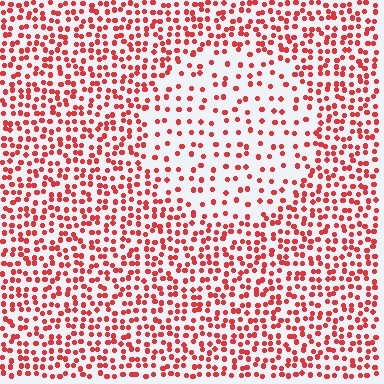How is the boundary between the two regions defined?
The boundary is defined by a change in element density (approximately 2.2x ratio). All elements are the same color, size, and shape.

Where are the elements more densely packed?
The elements are more densely packed outside the circle boundary.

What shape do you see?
I see a circle.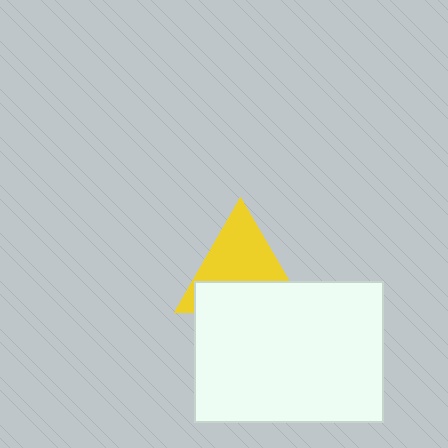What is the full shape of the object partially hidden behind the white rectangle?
The partially hidden object is a yellow triangle.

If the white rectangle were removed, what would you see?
You would see the complete yellow triangle.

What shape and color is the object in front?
The object in front is a white rectangle.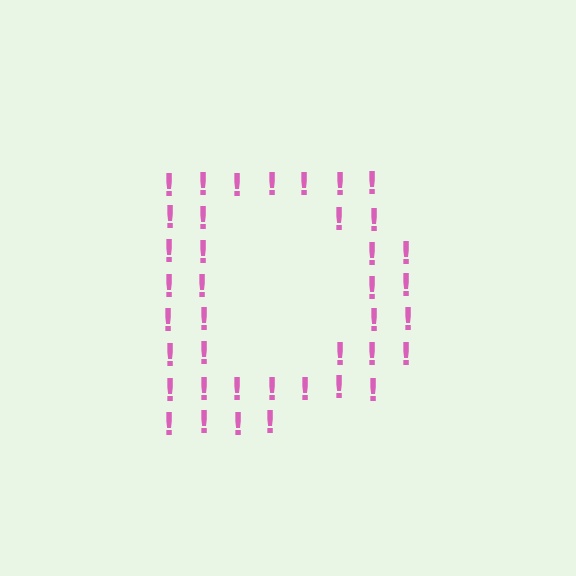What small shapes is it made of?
It is made of small exclamation marks.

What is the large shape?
The large shape is the letter D.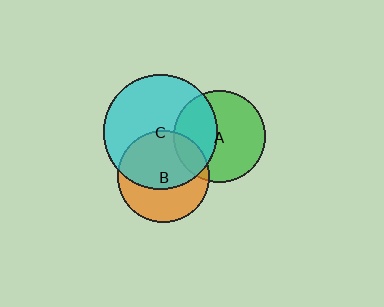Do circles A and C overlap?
Yes.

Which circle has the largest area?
Circle C (cyan).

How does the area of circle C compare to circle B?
Approximately 1.5 times.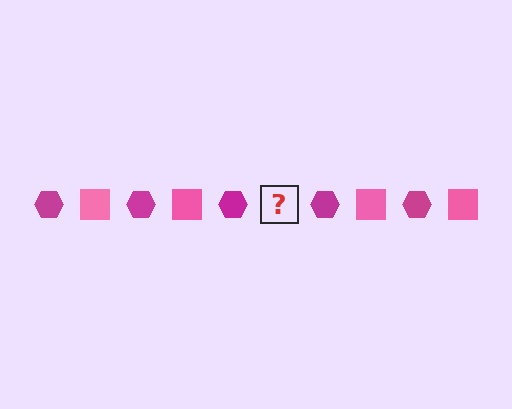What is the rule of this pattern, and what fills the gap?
The rule is that the pattern alternates between magenta hexagon and pink square. The gap should be filled with a pink square.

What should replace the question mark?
The question mark should be replaced with a pink square.